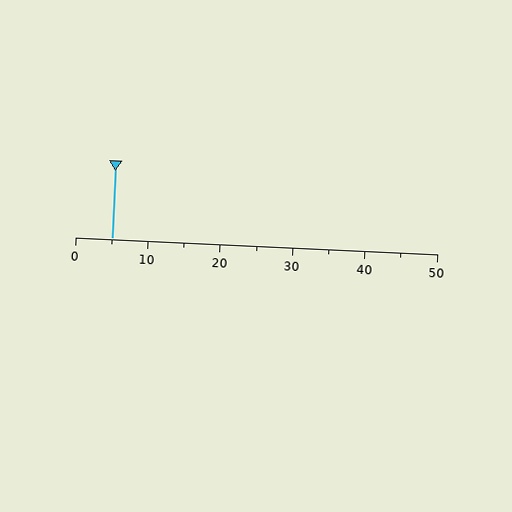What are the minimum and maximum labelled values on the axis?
The axis runs from 0 to 50.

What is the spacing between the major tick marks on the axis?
The major ticks are spaced 10 apart.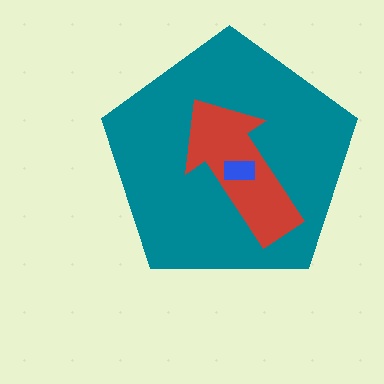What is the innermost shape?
The blue rectangle.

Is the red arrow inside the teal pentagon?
Yes.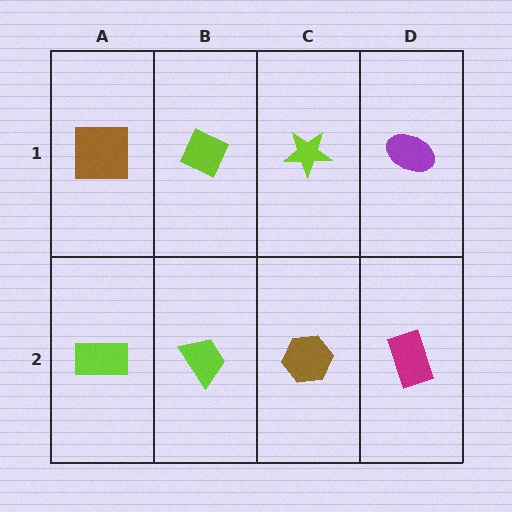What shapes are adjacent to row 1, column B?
A lime trapezoid (row 2, column B), a brown square (row 1, column A), a lime star (row 1, column C).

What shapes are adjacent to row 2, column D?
A purple ellipse (row 1, column D), a brown hexagon (row 2, column C).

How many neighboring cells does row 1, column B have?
3.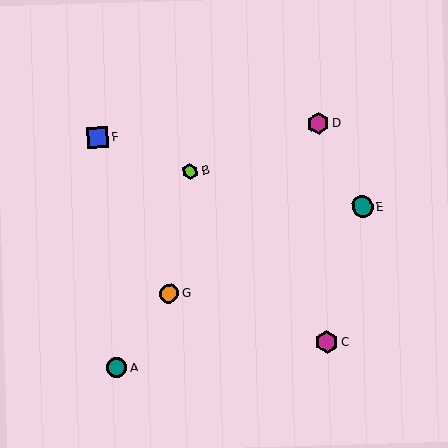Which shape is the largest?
The magenta hexagon (labeled C) is the largest.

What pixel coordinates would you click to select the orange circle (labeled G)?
Click at (169, 294) to select the orange circle G.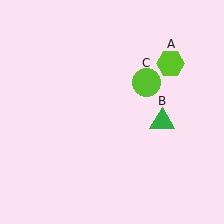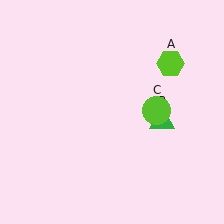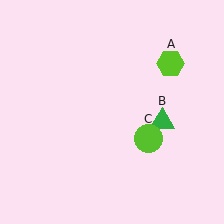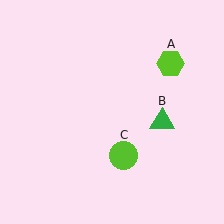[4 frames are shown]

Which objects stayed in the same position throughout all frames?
Lime hexagon (object A) and green triangle (object B) remained stationary.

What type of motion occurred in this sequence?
The lime circle (object C) rotated clockwise around the center of the scene.